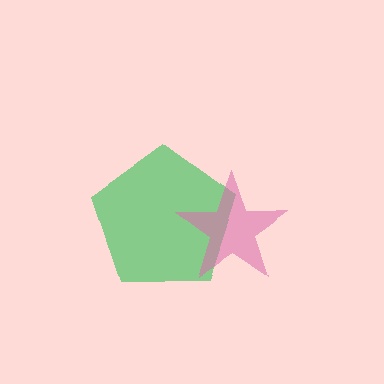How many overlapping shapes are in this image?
There are 2 overlapping shapes in the image.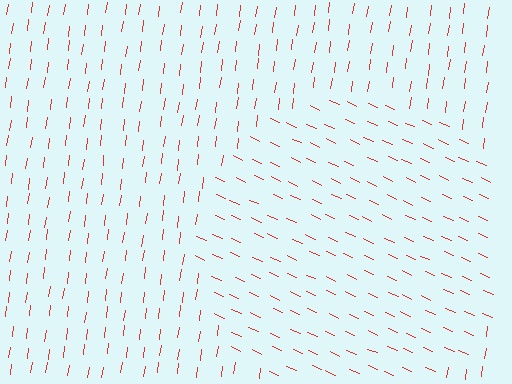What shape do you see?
I see a circle.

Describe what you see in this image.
The image is filled with small red line segments. A circle region in the image has lines oriented differently from the surrounding lines, creating a visible texture boundary.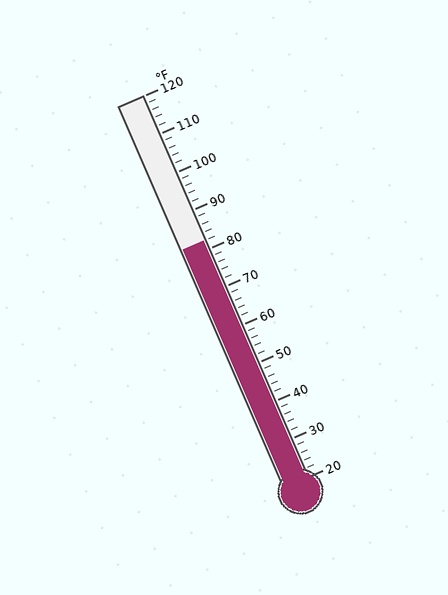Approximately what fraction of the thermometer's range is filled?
The thermometer is filled to approximately 60% of its range.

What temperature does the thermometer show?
The thermometer shows approximately 82°F.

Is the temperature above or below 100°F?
The temperature is below 100°F.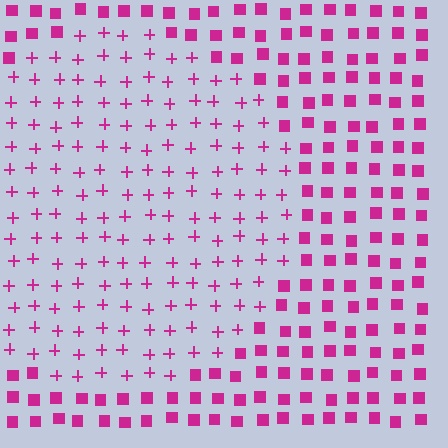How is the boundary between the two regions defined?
The boundary is defined by a change in element shape: plus signs inside vs. squares outside. All elements share the same color and spacing.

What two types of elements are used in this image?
The image uses plus signs inside the circle region and squares outside it.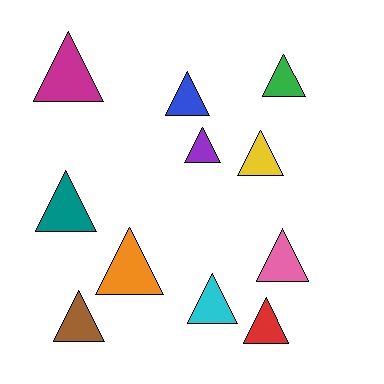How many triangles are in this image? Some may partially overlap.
There are 11 triangles.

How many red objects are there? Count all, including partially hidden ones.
There is 1 red object.